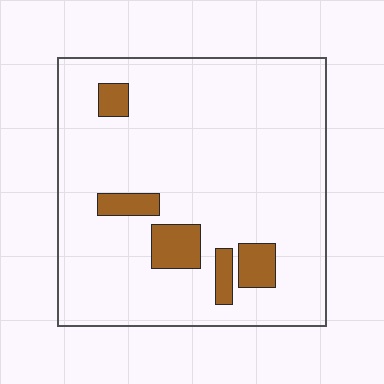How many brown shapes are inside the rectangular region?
5.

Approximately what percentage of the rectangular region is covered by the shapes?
Approximately 10%.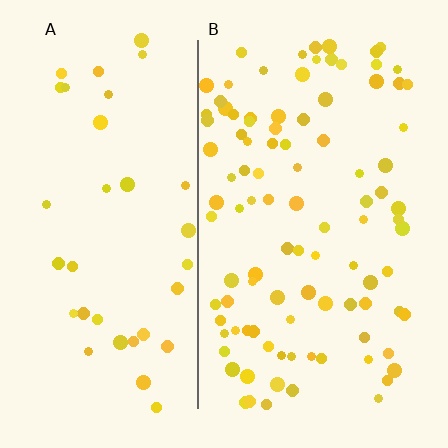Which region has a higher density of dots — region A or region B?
B (the right).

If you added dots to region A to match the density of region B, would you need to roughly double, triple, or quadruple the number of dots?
Approximately triple.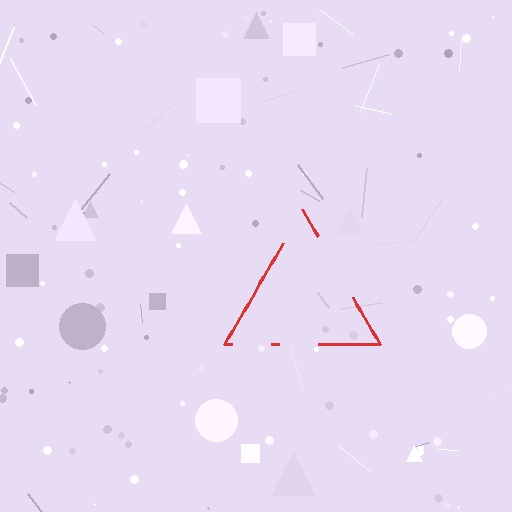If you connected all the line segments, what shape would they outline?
They would outline a triangle.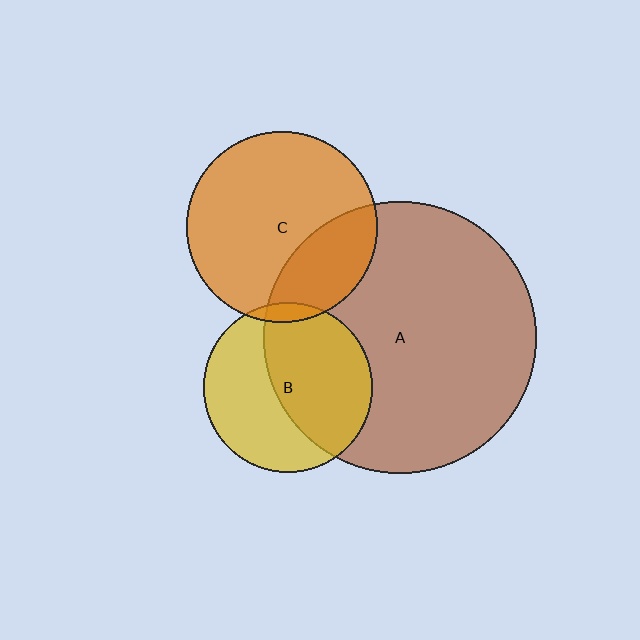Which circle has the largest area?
Circle A (brown).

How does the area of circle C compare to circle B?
Approximately 1.3 times.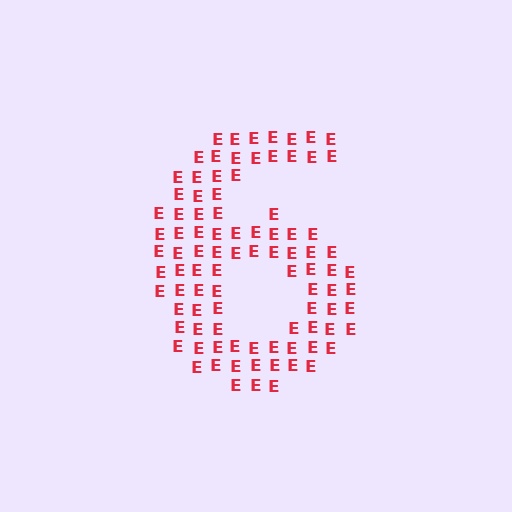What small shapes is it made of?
It is made of small letter E's.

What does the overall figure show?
The overall figure shows the digit 6.